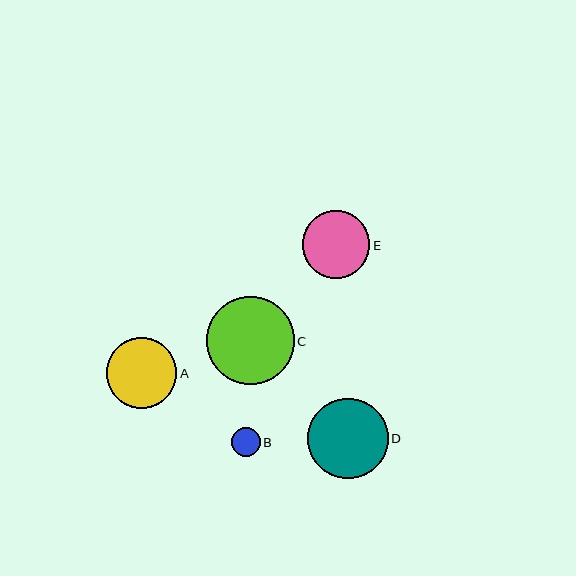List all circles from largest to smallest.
From largest to smallest: C, D, A, E, B.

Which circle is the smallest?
Circle B is the smallest with a size of approximately 29 pixels.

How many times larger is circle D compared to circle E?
Circle D is approximately 1.2 times the size of circle E.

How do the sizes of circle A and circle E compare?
Circle A and circle E are approximately the same size.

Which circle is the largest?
Circle C is the largest with a size of approximately 88 pixels.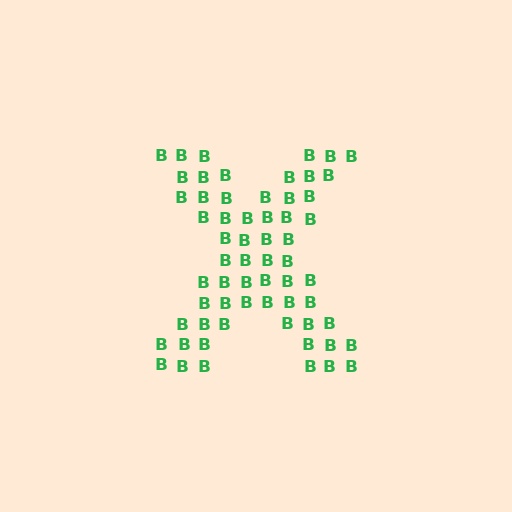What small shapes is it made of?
It is made of small letter B's.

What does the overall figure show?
The overall figure shows the letter X.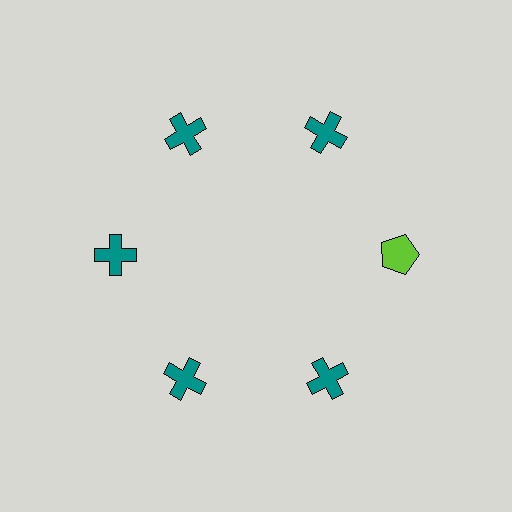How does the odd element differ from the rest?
It differs in both color (lime instead of teal) and shape (pentagon instead of cross).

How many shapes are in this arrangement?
There are 6 shapes arranged in a ring pattern.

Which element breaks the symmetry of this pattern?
The lime pentagon at roughly the 3 o'clock position breaks the symmetry. All other shapes are teal crosses.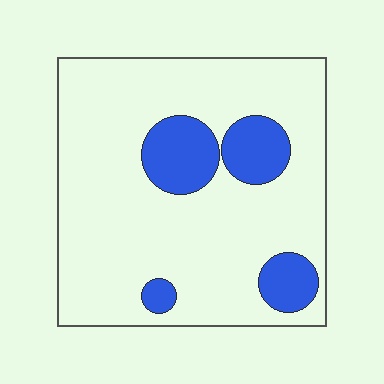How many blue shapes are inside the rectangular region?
4.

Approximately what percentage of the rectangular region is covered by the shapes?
Approximately 15%.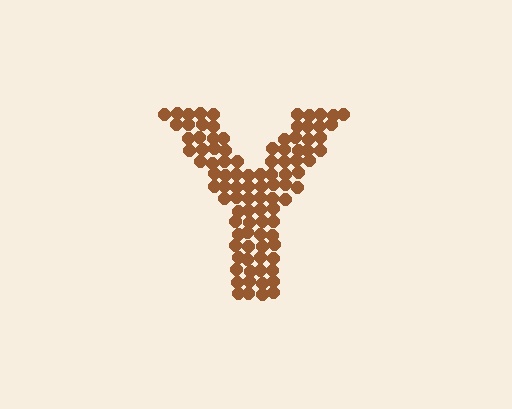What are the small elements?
The small elements are circles.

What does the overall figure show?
The overall figure shows the letter Y.